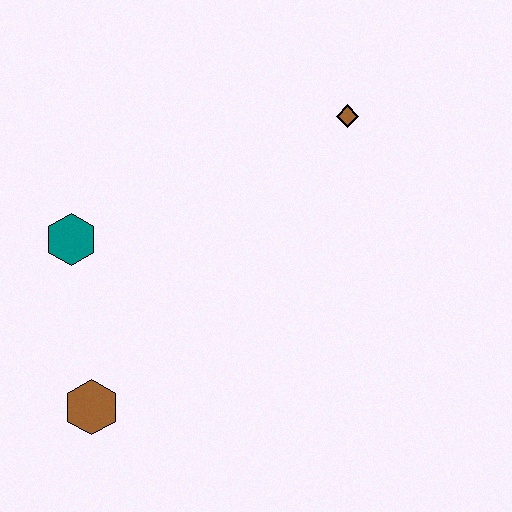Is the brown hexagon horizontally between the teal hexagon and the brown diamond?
Yes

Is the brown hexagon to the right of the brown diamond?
No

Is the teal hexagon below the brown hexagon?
No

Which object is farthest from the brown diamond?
The brown hexagon is farthest from the brown diamond.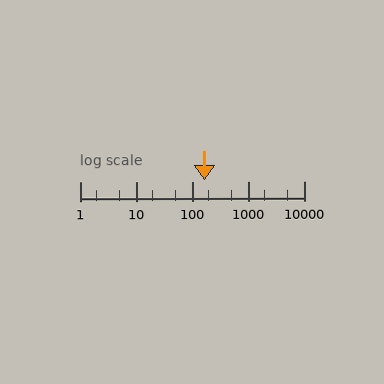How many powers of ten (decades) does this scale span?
The scale spans 4 decades, from 1 to 10000.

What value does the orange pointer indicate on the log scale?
The pointer indicates approximately 170.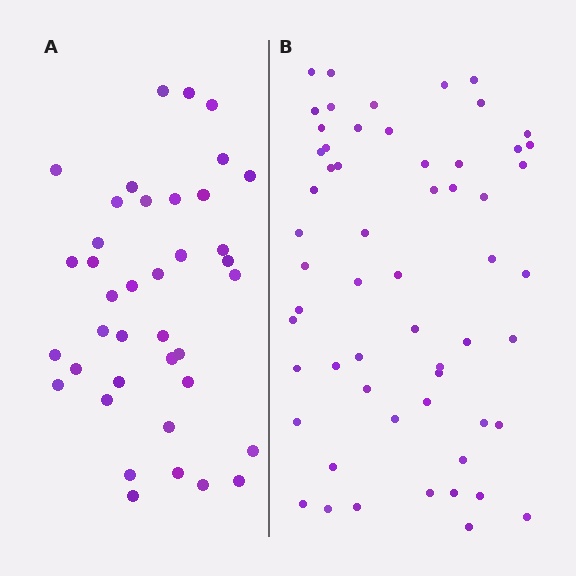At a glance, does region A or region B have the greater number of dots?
Region B (the right region) has more dots.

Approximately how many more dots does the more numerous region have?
Region B has approximately 20 more dots than region A.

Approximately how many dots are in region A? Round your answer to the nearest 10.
About 40 dots. (The exact count is 39, which rounds to 40.)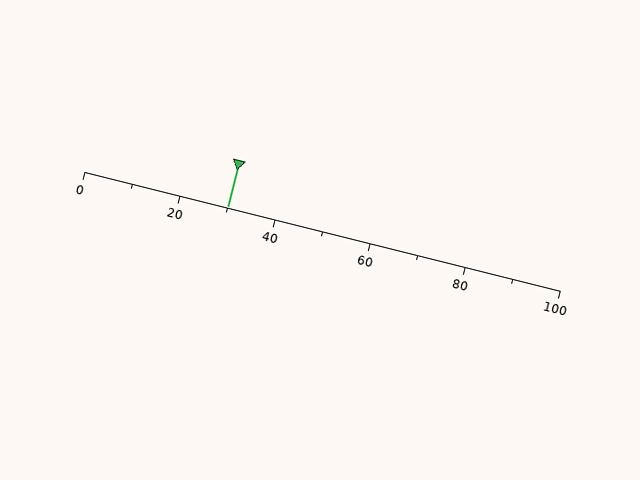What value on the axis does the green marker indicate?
The marker indicates approximately 30.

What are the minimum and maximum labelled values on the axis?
The axis runs from 0 to 100.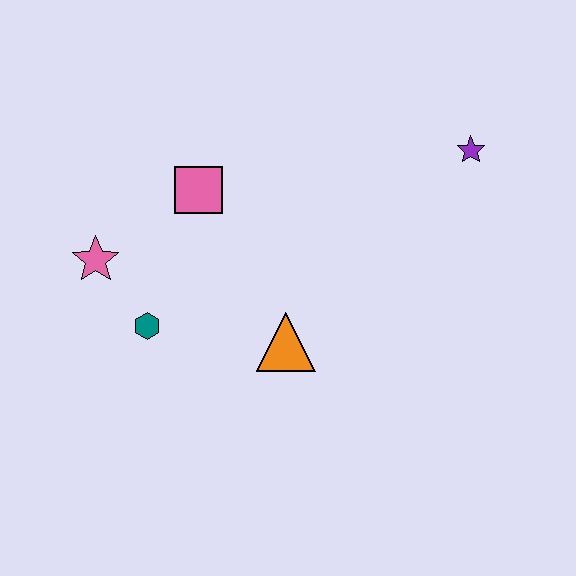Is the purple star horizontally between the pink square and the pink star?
No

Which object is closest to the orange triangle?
The teal hexagon is closest to the orange triangle.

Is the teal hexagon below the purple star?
Yes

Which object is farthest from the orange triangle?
The purple star is farthest from the orange triangle.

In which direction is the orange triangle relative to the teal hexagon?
The orange triangle is to the right of the teal hexagon.